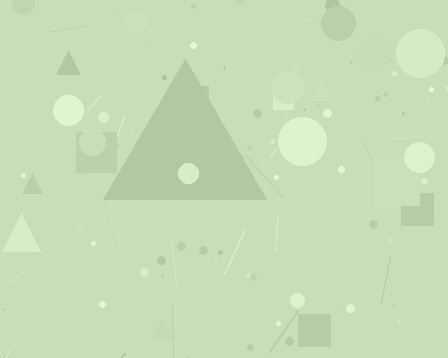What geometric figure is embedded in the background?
A triangle is embedded in the background.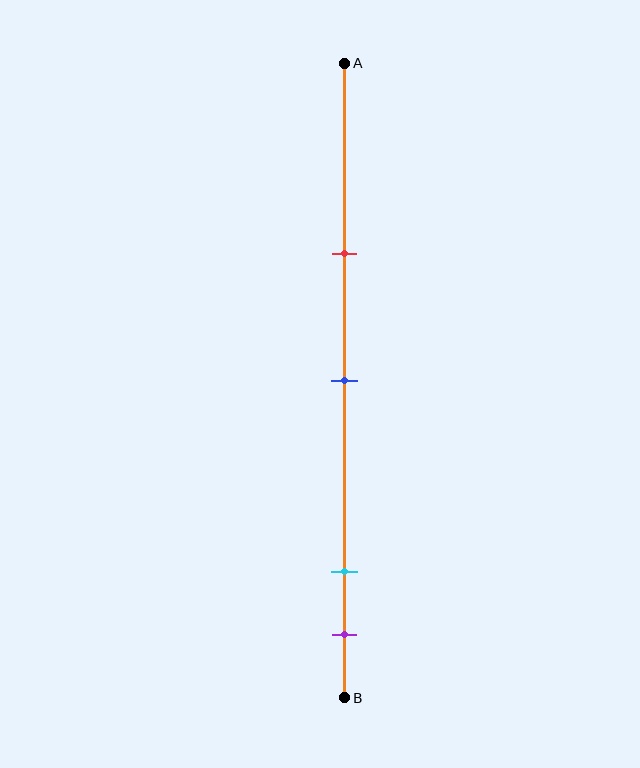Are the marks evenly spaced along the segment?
No, the marks are not evenly spaced.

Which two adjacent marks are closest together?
The cyan and purple marks are the closest adjacent pair.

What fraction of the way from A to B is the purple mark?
The purple mark is approximately 90% (0.9) of the way from A to B.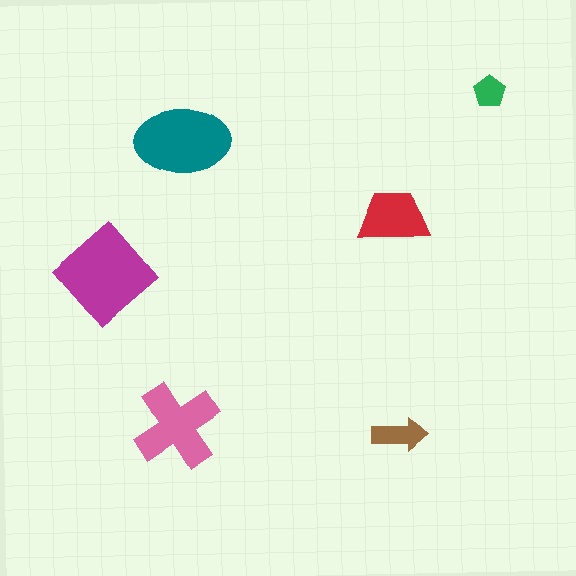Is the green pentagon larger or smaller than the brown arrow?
Smaller.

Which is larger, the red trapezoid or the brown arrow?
The red trapezoid.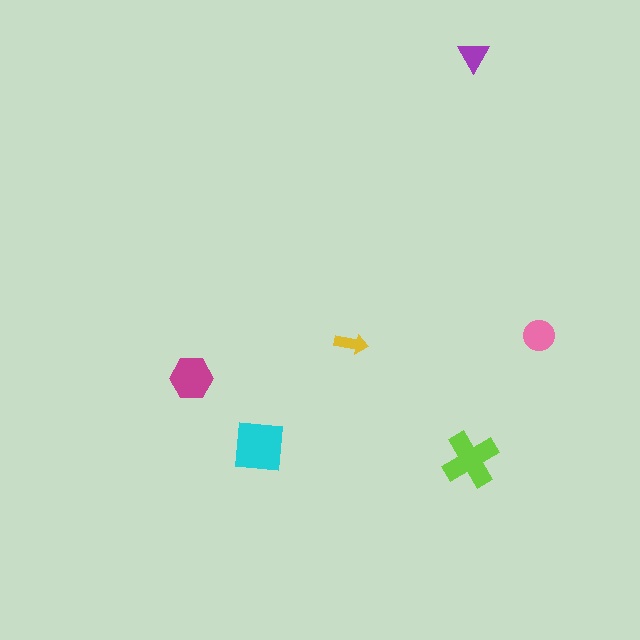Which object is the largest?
The cyan square.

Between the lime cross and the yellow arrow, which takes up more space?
The lime cross.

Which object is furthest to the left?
The magenta hexagon is leftmost.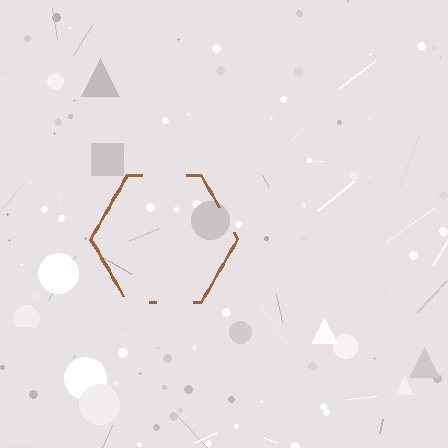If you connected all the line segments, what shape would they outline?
They would outline a hexagon.